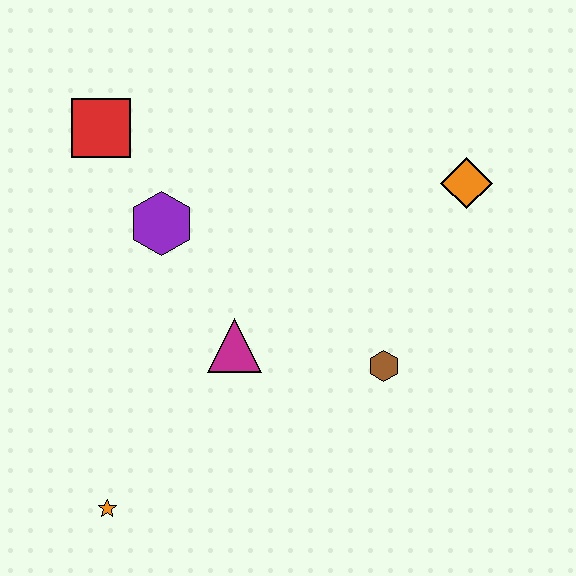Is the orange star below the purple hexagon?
Yes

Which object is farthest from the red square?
The orange star is farthest from the red square.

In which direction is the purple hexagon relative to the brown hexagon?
The purple hexagon is to the left of the brown hexagon.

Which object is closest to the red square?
The purple hexagon is closest to the red square.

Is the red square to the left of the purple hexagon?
Yes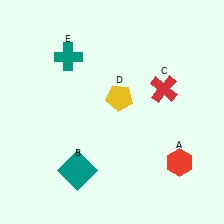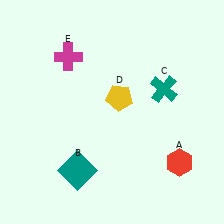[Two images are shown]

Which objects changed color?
C changed from red to teal. E changed from teal to magenta.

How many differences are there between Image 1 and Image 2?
There are 2 differences between the two images.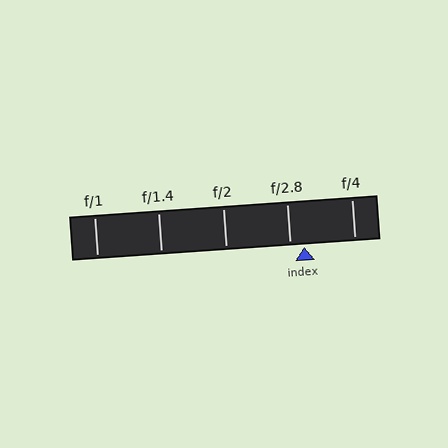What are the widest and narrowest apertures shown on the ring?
The widest aperture shown is f/1 and the narrowest is f/4.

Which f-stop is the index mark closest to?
The index mark is closest to f/2.8.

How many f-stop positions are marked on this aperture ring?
There are 5 f-stop positions marked.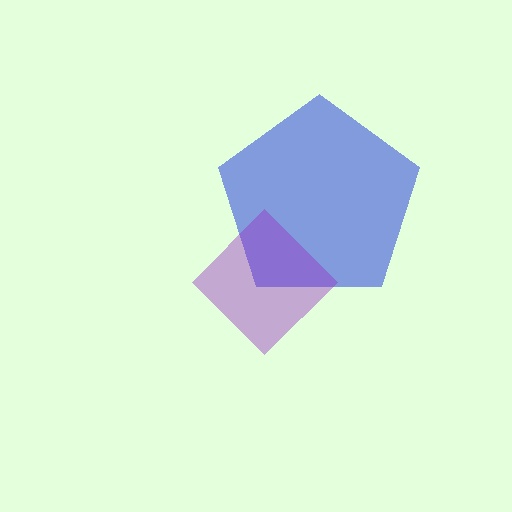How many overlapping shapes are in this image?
There are 2 overlapping shapes in the image.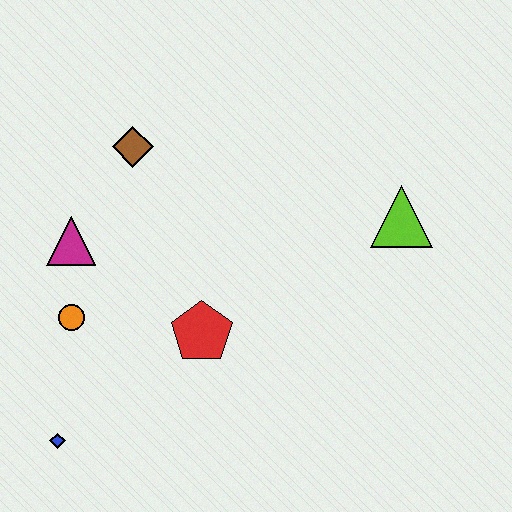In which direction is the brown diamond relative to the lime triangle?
The brown diamond is to the left of the lime triangle.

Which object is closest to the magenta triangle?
The orange circle is closest to the magenta triangle.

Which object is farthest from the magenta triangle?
The lime triangle is farthest from the magenta triangle.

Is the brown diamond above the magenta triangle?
Yes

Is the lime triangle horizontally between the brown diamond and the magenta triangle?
No